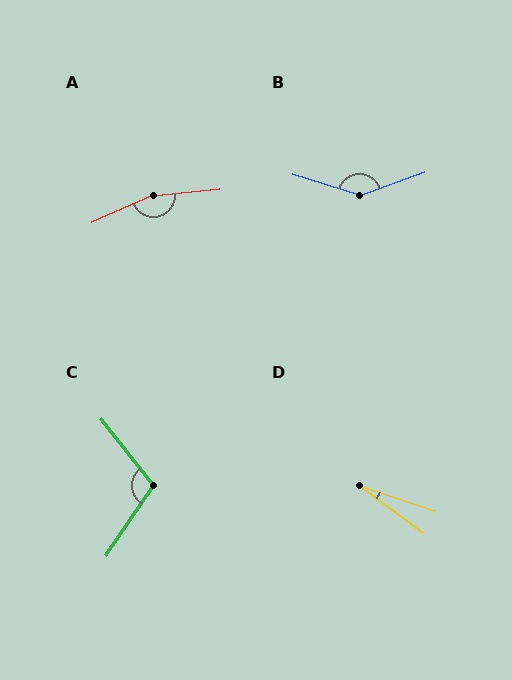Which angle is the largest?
A, at approximately 162 degrees.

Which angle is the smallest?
D, at approximately 18 degrees.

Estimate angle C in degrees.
Approximately 107 degrees.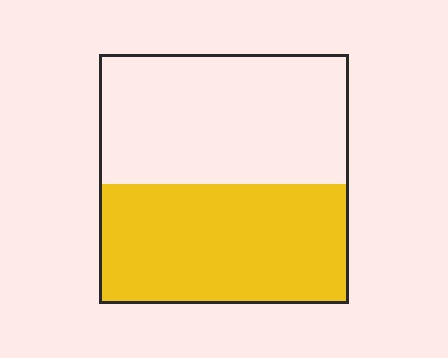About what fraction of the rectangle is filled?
About one half (1/2).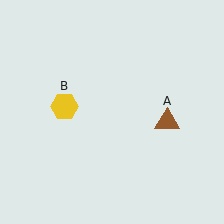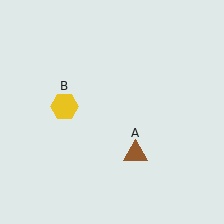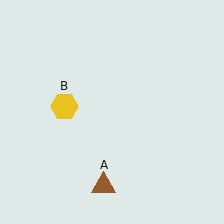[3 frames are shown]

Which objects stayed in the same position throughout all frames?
Yellow hexagon (object B) remained stationary.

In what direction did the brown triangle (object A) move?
The brown triangle (object A) moved down and to the left.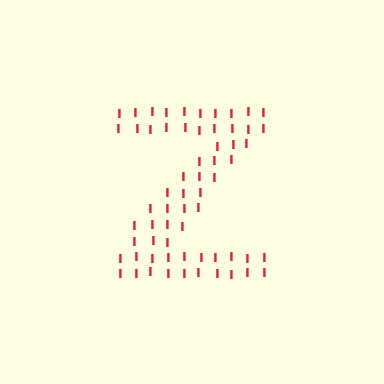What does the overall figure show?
The overall figure shows the letter Z.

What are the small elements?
The small elements are letter I's.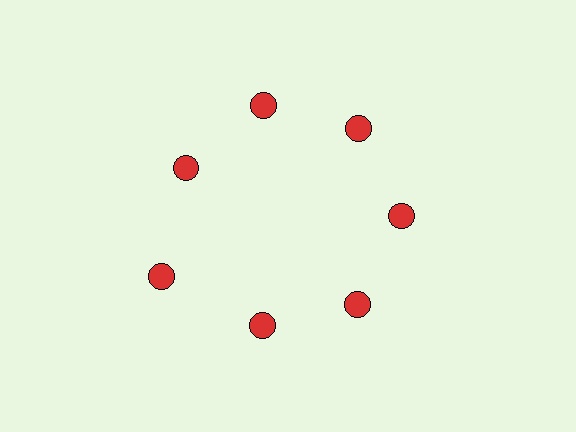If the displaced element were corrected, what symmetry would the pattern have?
It would have 7-fold rotational symmetry — the pattern would map onto itself every 51 degrees.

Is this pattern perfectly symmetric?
No. The 7 red circles are arranged in a ring, but one element near the 8 o'clock position is pushed outward from the center, breaking the 7-fold rotational symmetry.